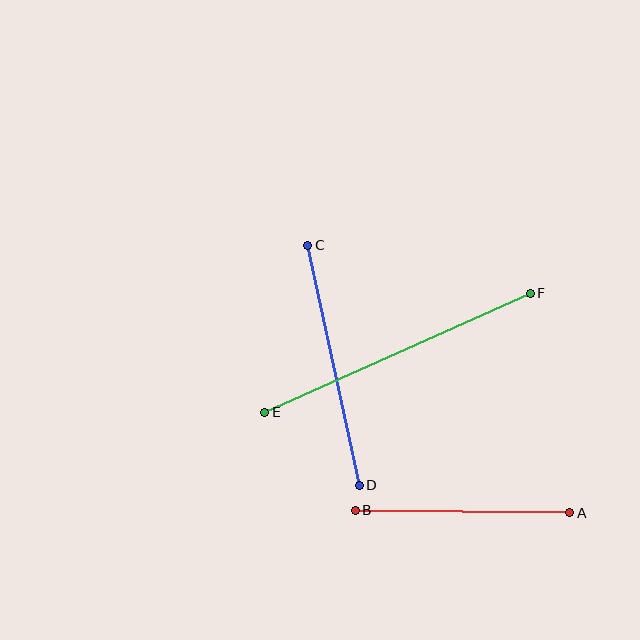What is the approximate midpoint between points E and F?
The midpoint is at approximately (398, 353) pixels.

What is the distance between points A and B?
The distance is approximately 215 pixels.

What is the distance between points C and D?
The distance is approximately 245 pixels.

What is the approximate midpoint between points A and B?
The midpoint is at approximately (462, 511) pixels.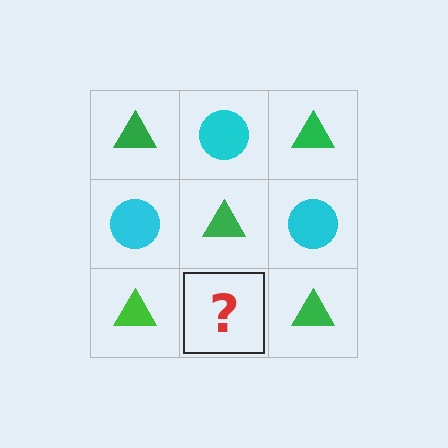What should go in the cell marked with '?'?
The missing cell should contain a cyan circle.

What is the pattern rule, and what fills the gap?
The rule is that it alternates green triangle and cyan circle in a checkerboard pattern. The gap should be filled with a cyan circle.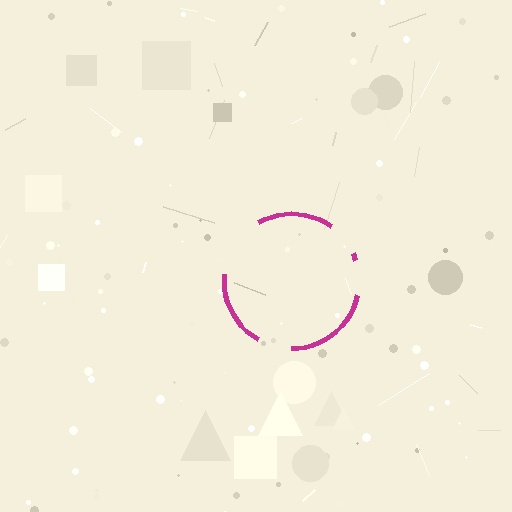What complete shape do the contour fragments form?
The contour fragments form a circle.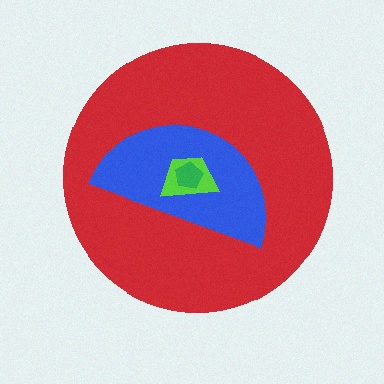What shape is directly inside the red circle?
The blue semicircle.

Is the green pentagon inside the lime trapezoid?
Yes.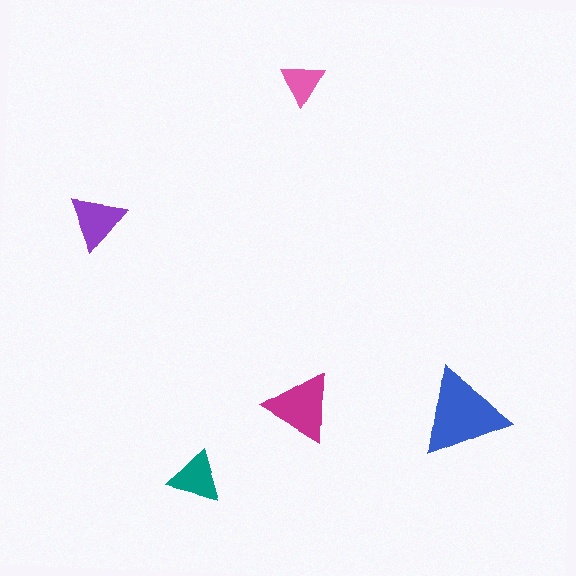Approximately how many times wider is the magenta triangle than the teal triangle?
About 1.5 times wider.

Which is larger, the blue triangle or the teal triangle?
The blue one.